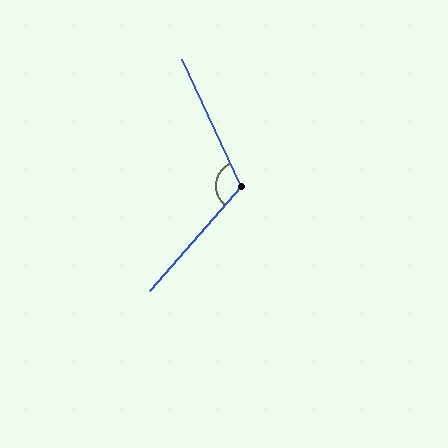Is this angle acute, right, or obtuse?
It is obtuse.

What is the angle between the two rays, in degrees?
Approximately 114 degrees.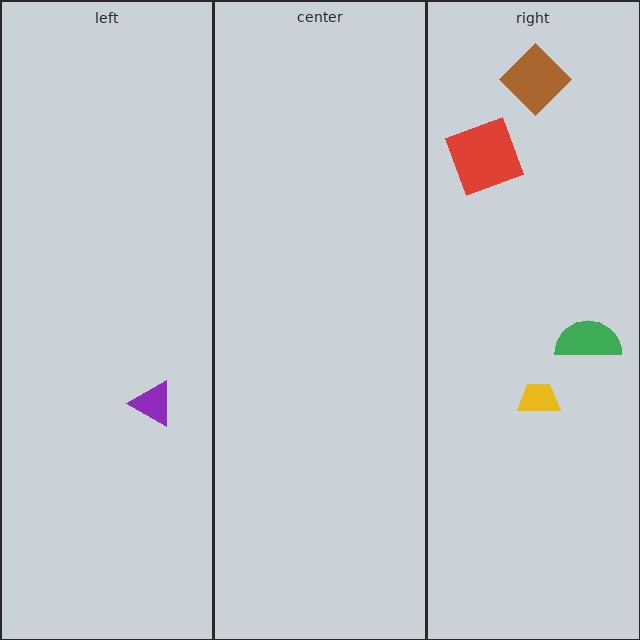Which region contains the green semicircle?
The right region.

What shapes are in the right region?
The brown diamond, the green semicircle, the red square, the yellow trapezoid.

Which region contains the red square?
The right region.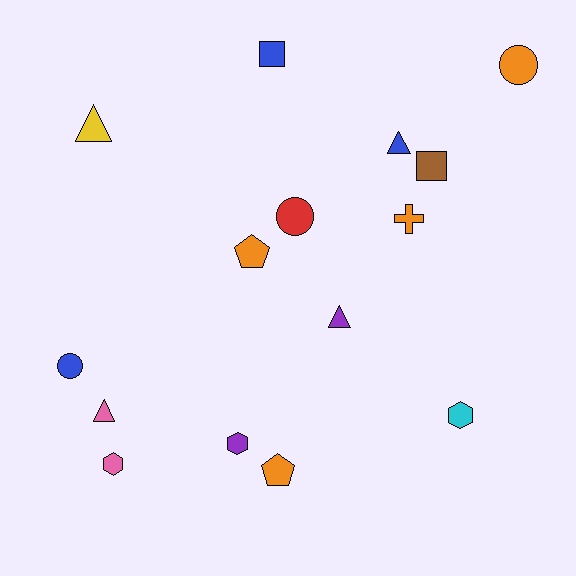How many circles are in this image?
There are 3 circles.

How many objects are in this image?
There are 15 objects.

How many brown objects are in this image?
There is 1 brown object.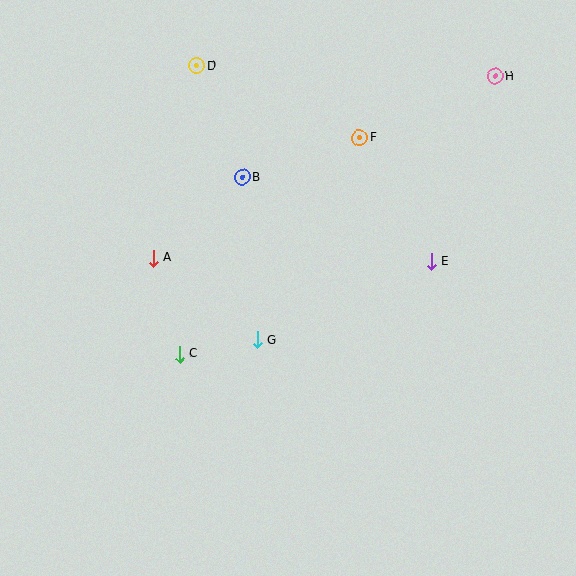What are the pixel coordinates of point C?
Point C is at (180, 354).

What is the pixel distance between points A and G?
The distance between A and G is 132 pixels.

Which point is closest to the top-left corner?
Point D is closest to the top-left corner.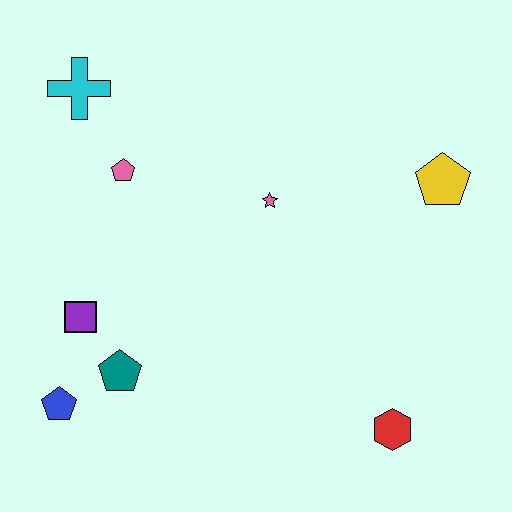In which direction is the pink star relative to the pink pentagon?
The pink star is to the right of the pink pentagon.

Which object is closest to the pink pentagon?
The cyan cross is closest to the pink pentagon.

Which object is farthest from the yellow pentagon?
The blue pentagon is farthest from the yellow pentagon.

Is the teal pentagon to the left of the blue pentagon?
No